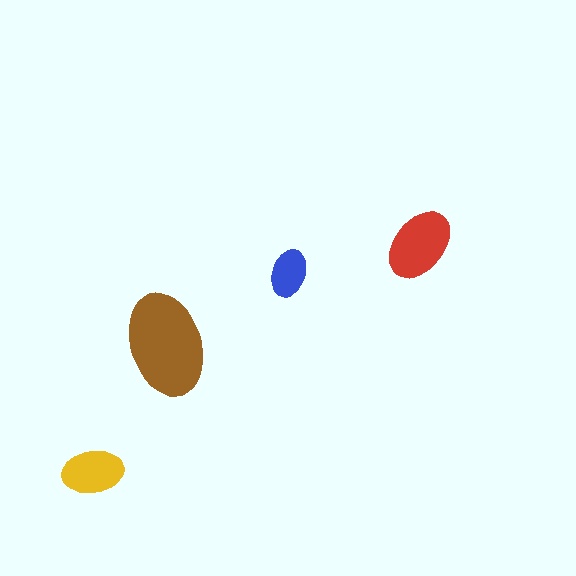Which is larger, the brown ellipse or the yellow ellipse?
The brown one.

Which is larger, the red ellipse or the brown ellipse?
The brown one.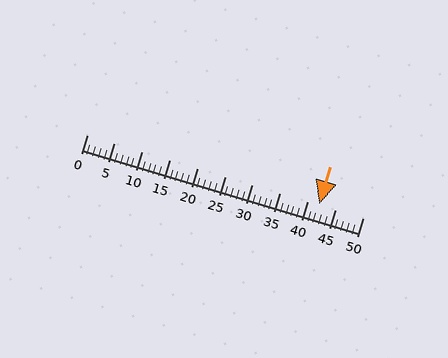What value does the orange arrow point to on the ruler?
The orange arrow points to approximately 42.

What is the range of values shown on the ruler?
The ruler shows values from 0 to 50.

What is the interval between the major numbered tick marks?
The major tick marks are spaced 5 units apart.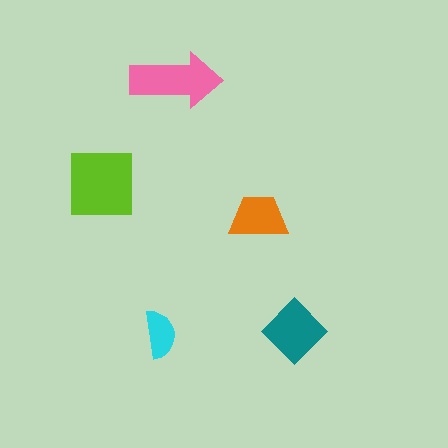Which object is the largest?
The lime square.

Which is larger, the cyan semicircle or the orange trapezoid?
The orange trapezoid.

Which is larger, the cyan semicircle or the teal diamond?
The teal diamond.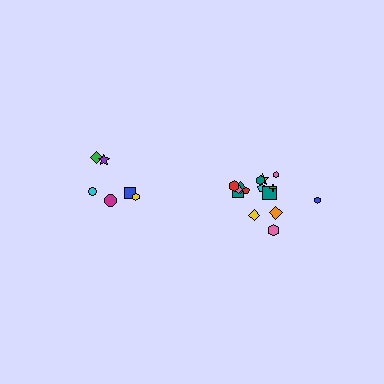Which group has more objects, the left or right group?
The right group.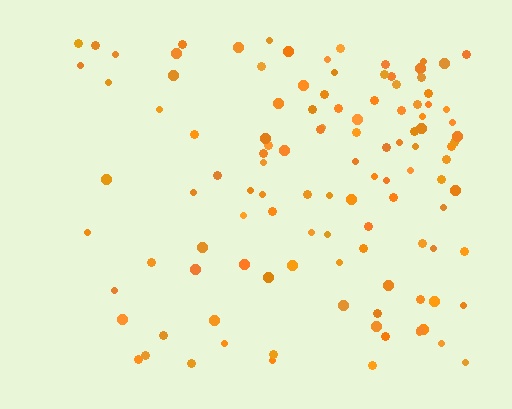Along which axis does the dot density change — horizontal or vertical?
Horizontal.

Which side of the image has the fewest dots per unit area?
The left.